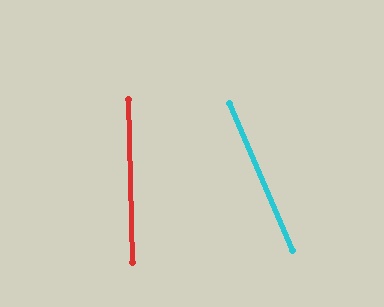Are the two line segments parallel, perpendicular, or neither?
Neither parallel nor perpendicular — they differ by about 22°.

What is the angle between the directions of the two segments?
Approximately 22 degrees.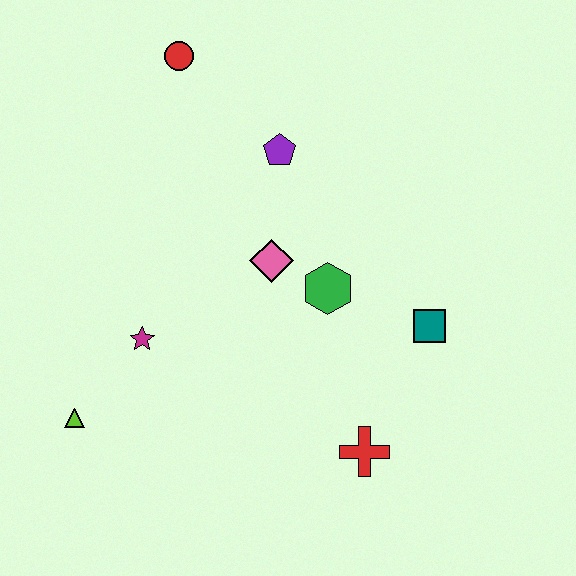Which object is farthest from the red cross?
The red circle is farthest from the red cross.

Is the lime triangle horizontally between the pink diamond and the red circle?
No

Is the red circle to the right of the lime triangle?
Yes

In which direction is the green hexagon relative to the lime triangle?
The green hexagon is to the right of the lime triangle.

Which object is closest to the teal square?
The green hexagon is closest to the teal square.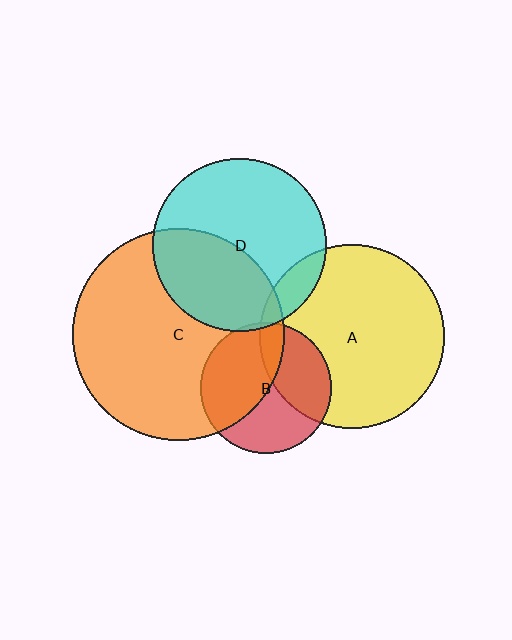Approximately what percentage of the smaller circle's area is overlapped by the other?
Approximately 40%.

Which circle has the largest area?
Circle C (orange).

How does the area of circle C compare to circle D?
Approximately 1.5 times.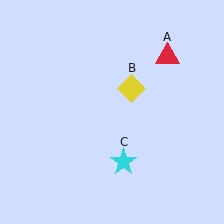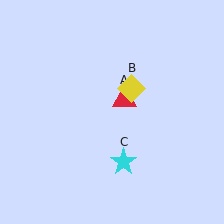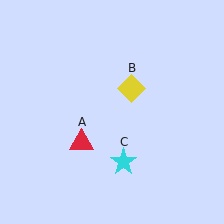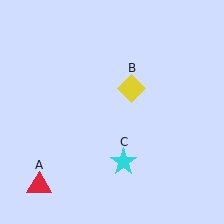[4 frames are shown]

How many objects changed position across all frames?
1 object changed position: red triangle (object A).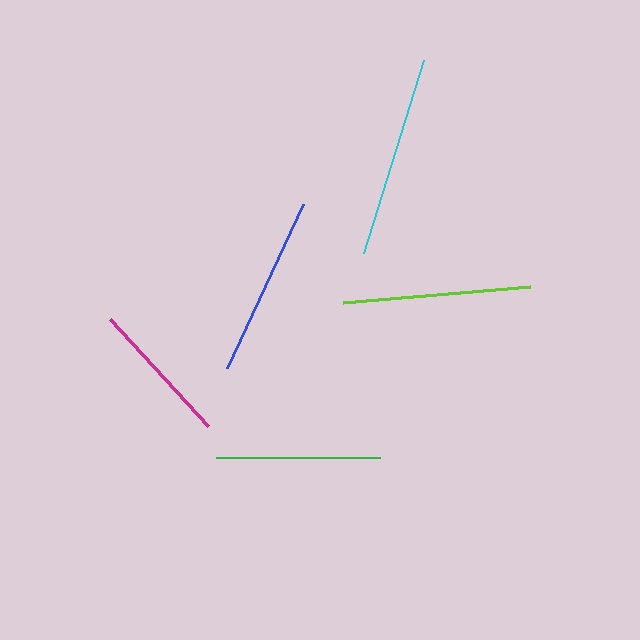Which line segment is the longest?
The cyan line is the longest at approximately 202 pixels.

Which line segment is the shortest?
The magenta line is the shortest at approximately 145 pixels.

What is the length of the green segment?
The green segment is approximately 164 pixels long.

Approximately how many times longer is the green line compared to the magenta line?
The green line is approximately 1.1 times the length of the magenta line.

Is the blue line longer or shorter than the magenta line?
The blue line is longer than the magenta line.